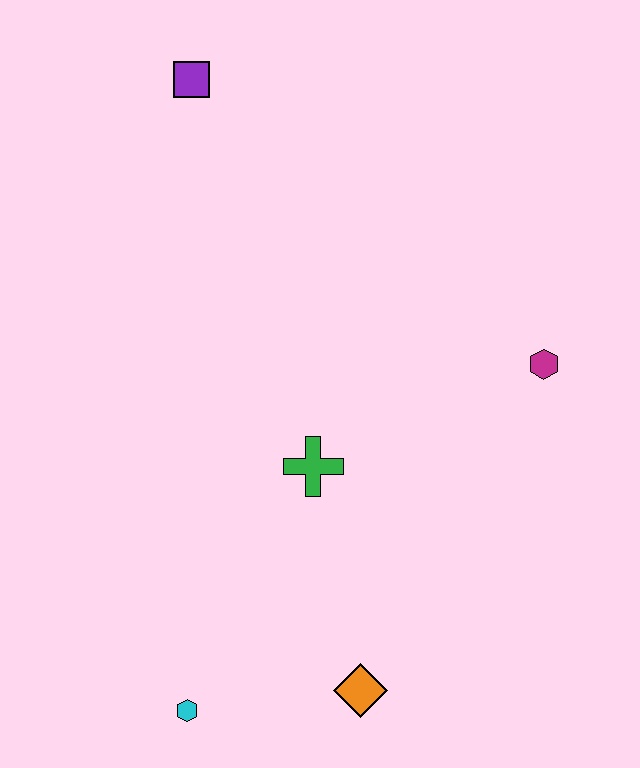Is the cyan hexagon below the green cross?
Yes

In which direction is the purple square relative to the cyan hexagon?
The purple square is above the cyan hexagon.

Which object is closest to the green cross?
The orange diamond is closest to the green cross.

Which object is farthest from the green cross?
The purple square is farthest from the green cross.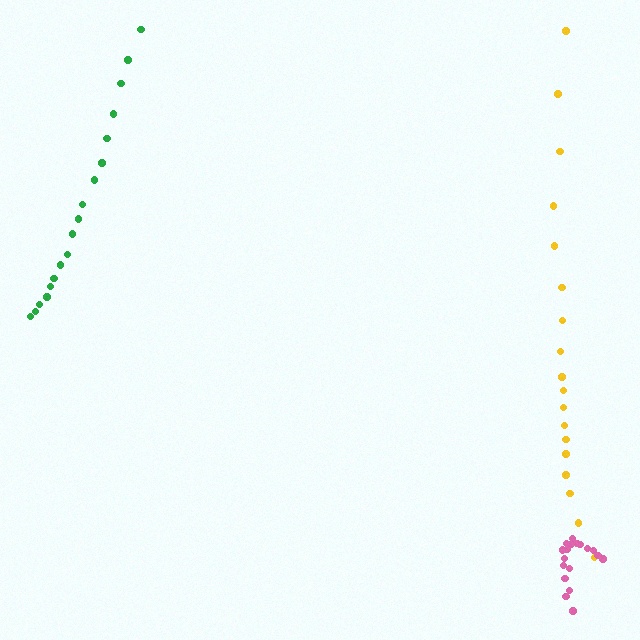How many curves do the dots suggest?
There are 3 distinct paths.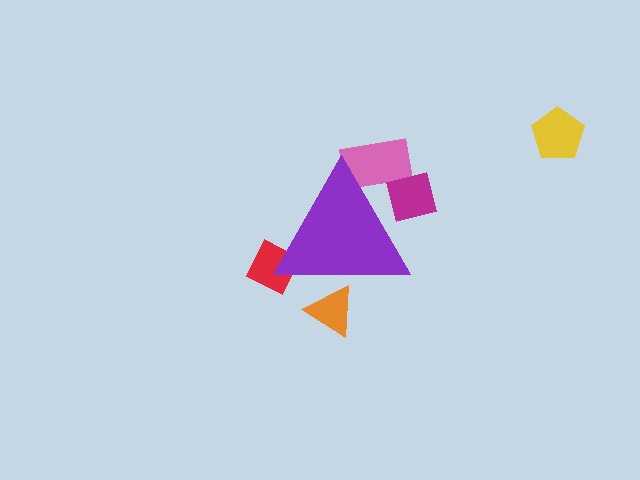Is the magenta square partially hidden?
Yes, the magenta square is partially hidden behind the purple triangle.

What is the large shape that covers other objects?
A purple triangle.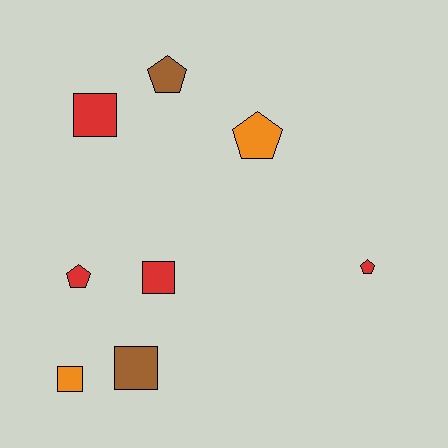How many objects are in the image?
There are 8 objects.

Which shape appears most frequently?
Pentagon, with 4 objects.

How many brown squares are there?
There is 1 brown square.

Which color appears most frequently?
Red, with 4 objects.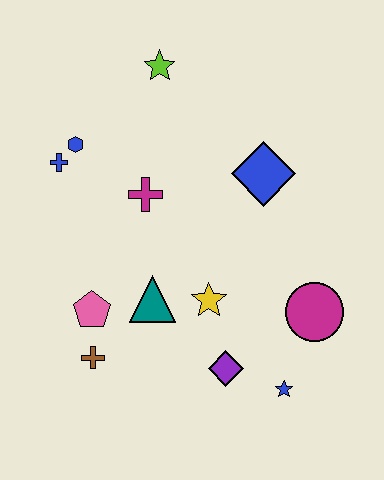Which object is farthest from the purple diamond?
The lime star is farthest from the purple diamond.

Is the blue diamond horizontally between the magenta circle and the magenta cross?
Yes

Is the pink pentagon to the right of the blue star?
No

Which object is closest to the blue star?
The purple diamond is closest to the blue star.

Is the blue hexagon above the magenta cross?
Yes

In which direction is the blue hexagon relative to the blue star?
The blue hexagon is above the blue star.